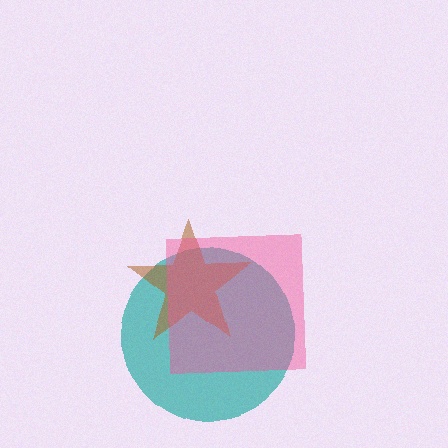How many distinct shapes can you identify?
There are 3 distinct shapes: a teal circle, a brown star, a pink square.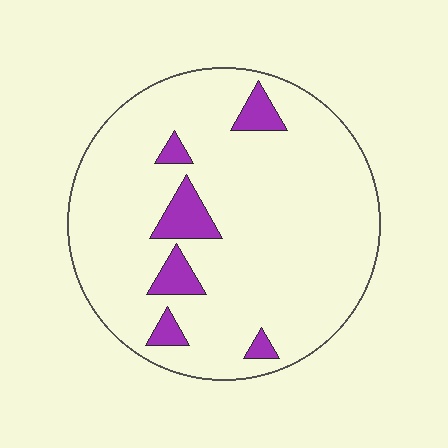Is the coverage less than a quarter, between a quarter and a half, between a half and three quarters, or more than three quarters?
Less than a quarter.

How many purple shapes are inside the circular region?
6.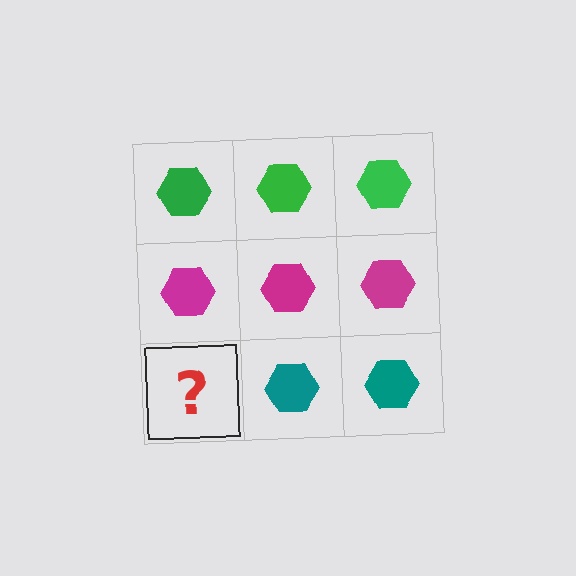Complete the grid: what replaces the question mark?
The question mark should be replaced with a teal hexagon.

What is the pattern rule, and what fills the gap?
The rule is that each row has a consistent color. The gap should be filled with a teal hexagon.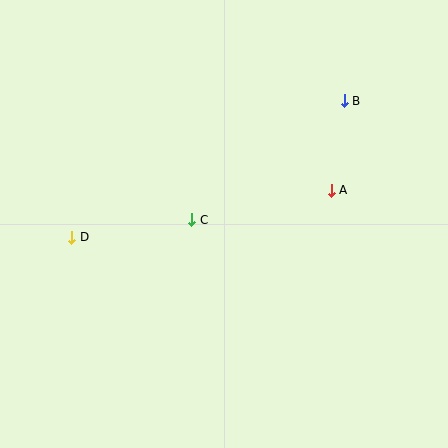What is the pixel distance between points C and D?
The distance between C and D is 121 pixels.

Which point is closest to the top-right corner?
Point B is closest to the top-right corner.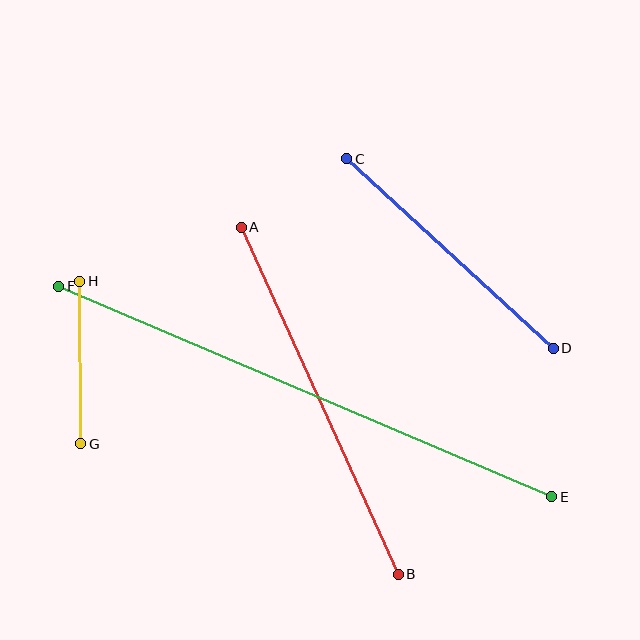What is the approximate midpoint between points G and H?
The midpoint is at approximately (80, 363) pixels.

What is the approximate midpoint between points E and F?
The midpoint is at approximately (305, 391) pixels.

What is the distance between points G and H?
The distance is approximately 163 pixels.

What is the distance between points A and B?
The distance is approximately 381 pixels.